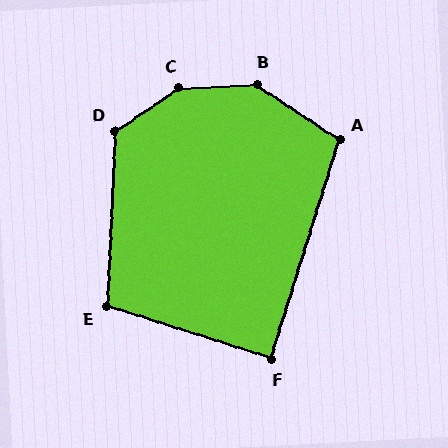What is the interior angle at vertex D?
Approximately 127 degrees (obtuse).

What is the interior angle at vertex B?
Approximately 144 degrees (obtuse).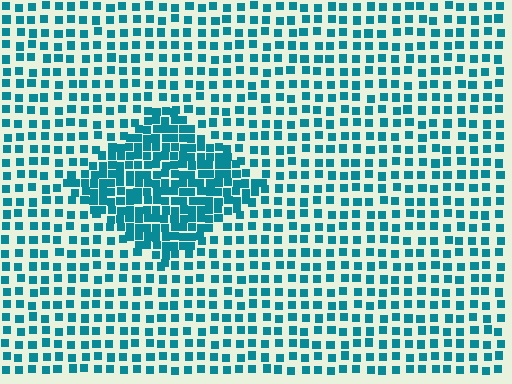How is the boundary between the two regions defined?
The boundary is defined by a change in element density (approximately 2.1x ratio). All elements are the same color, size, and shape.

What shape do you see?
I see a diamond.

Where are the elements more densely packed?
The elements are more densely packed inside the diamond boundary.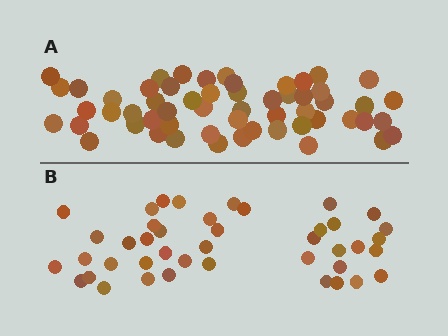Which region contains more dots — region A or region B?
Region A (the top region) has more dots.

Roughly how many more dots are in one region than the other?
Region A has approximately 15 more dots than region B.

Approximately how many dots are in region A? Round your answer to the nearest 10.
About 60 dots. (The exact count is 56, which rounds to 60.)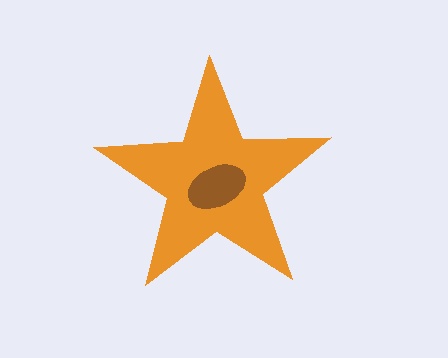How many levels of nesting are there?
2.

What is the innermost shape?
The brown ellipse.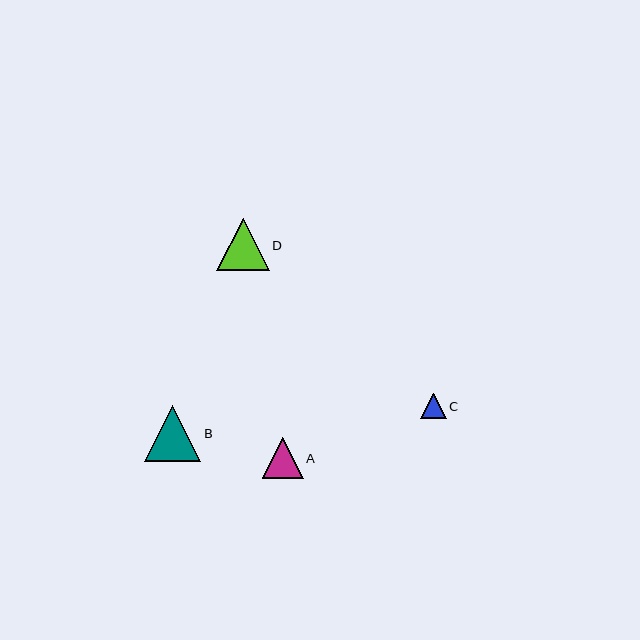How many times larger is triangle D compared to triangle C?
Triangle D is approximately 2.0 times the size of triangle C.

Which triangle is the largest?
Triangle B is the largest with a size of approximately 57 pixels.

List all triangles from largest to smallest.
From largest to smallest: B, D, A, C.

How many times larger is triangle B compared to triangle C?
Triangle B is approximately 2.2 times the size of triangle C.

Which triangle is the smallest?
Triangle C is the smallest with a size of approximately 26 pixels.